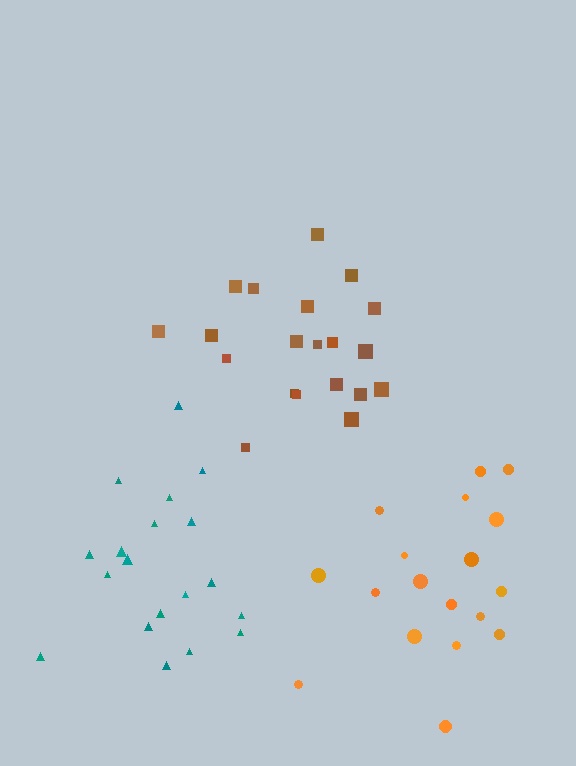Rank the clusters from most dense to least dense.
brown, teal, orange.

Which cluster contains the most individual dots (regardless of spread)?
Brown (20).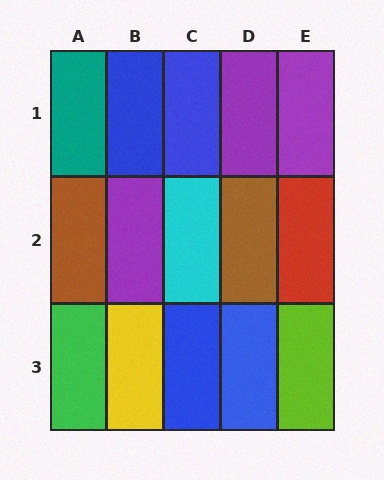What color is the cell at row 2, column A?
Brown.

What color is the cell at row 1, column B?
Blue.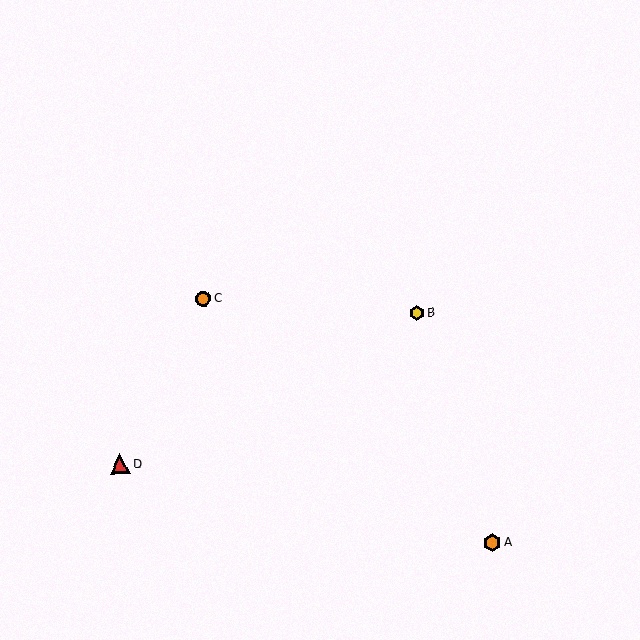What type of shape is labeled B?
Shape B is a yellow hexagon.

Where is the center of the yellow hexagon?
The center of the yellow hexagon is at (417, 313).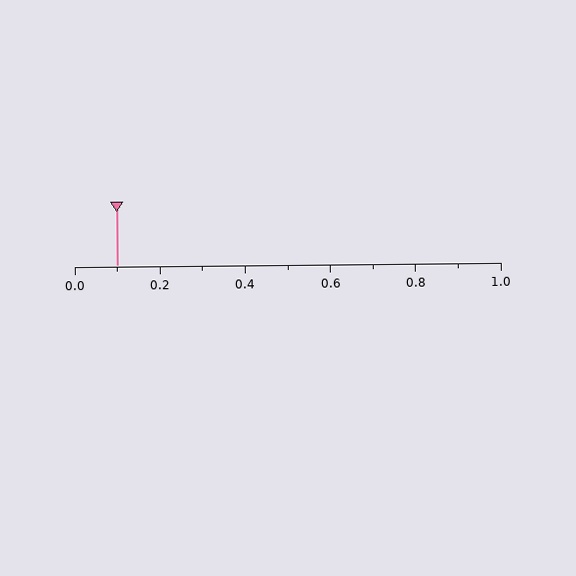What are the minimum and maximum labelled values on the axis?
The axis runs from 0.0 to 1.0.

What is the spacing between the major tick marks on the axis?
The major ticks are spaced 0.2 apart.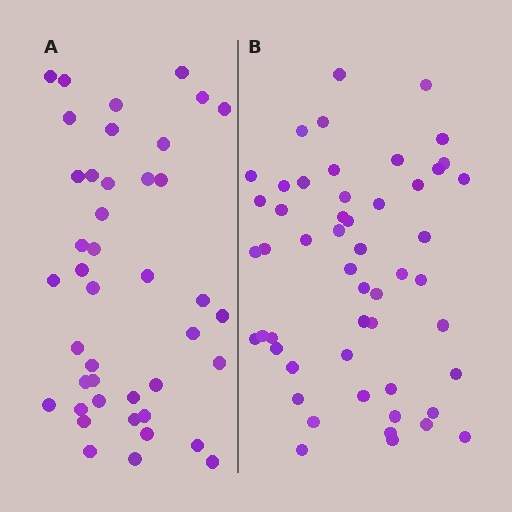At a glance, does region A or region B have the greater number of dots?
Region B (the right region) has more dots.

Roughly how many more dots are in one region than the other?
Region B has roughly 10 or so more dots than region A.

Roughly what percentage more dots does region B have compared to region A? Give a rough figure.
About 25% more.